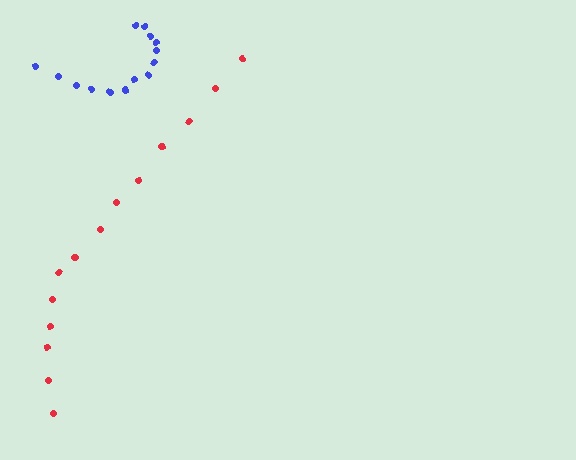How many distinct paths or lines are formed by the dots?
There are 2 distinct paths.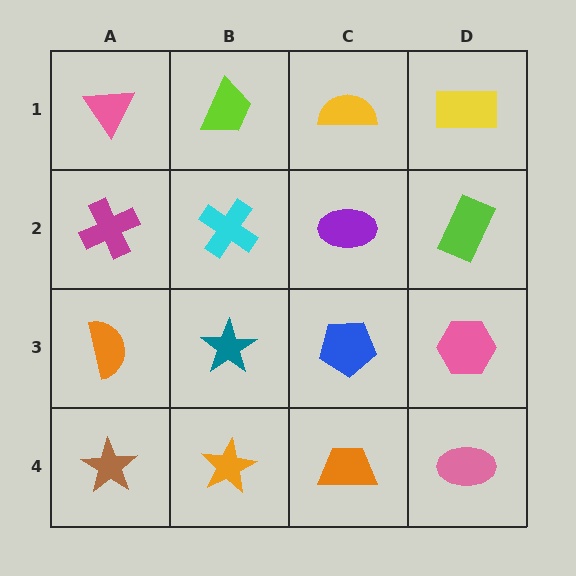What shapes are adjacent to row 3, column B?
A cyan cross (row 2, column B), an orange star (row 4, column B), an orange semicircle (row 3, column A), a blue pentagon (row 3, column C).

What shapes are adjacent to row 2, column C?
A yellow semicircle (row 1, column C), a blue pentagon (row 3, column C), a cyan cross (row 2, column B), a lime rectangle (row 2, column D).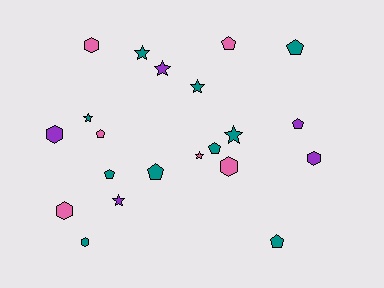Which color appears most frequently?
Teal, with 10 objects.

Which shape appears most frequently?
Pentagon, with 8 objects.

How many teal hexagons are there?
There is 1 teal hexagon.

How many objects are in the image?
There are 21 objects.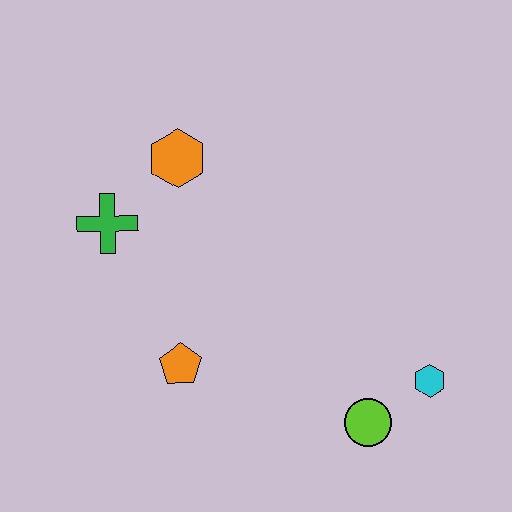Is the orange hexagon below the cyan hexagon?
No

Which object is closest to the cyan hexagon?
The lime circle is closest to the cyan hexagon.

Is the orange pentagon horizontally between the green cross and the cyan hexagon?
Yes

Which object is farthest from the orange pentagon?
The cyan hexagon is farthest from the orange pentagon.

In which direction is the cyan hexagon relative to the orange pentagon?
The cyan hexagon is to the right of the orange pentagon.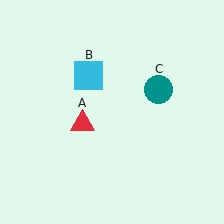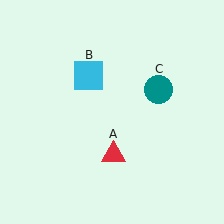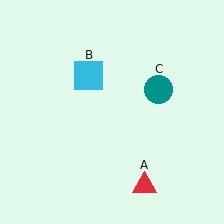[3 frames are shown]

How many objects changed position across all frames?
1 object changed position: red triangle (object A).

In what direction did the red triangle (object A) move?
The red triangle (object A) moved down and to the right.